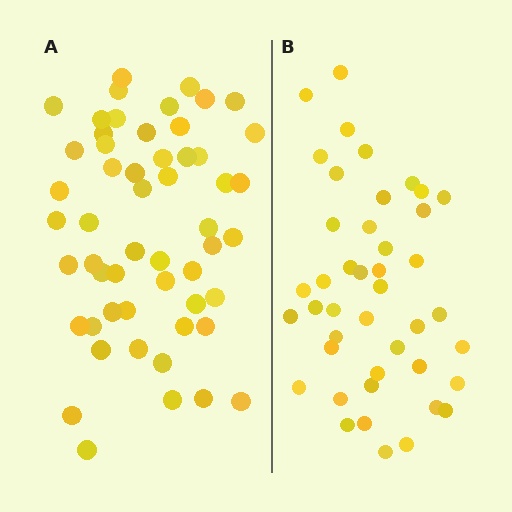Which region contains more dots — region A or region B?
Region A (the left region) has more dots.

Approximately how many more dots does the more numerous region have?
Region A has roughly 12 or so more dots than region B.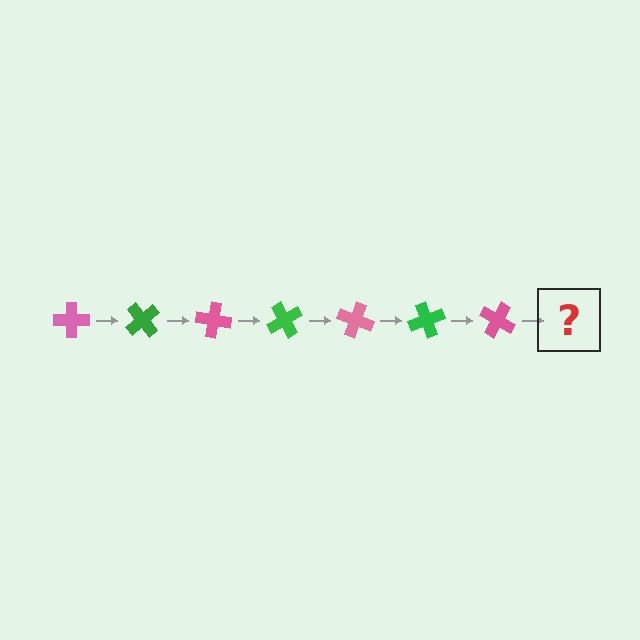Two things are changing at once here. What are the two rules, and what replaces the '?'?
The two rules are that it rotates 50 degrees each step and the color cycles through pink and green. The '?' should be a green cross, rotated 350 degrees from the start.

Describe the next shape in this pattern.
It should be a green cross, rotated 350 degrees from the start.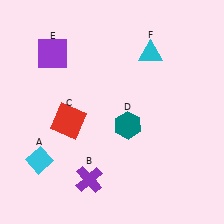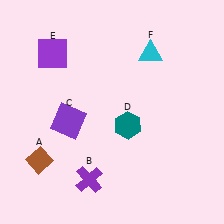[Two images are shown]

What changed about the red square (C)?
In Image 1, C is red. In Image 2, it changed to purple.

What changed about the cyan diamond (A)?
In Image 1, A is cyan. In Image 2, it changed to brown.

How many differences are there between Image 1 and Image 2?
There are 2 differences between the two images.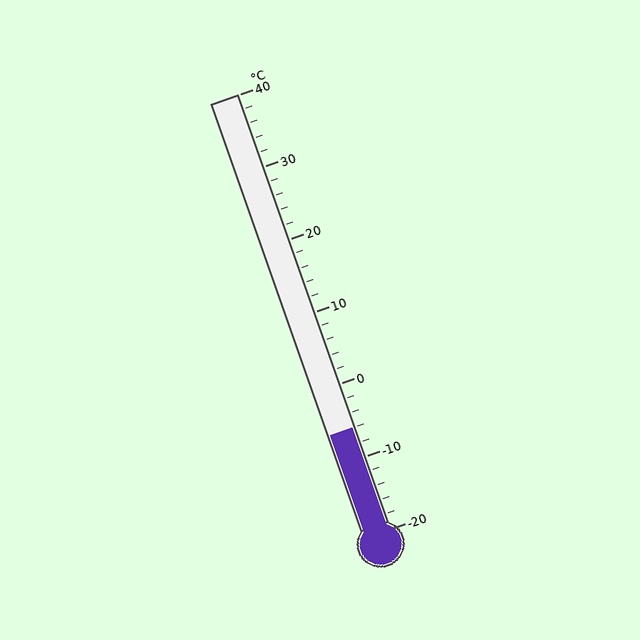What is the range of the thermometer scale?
The thermometer scale ranges from -20°C to 40°C.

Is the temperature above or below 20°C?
The temperature is below 20°C.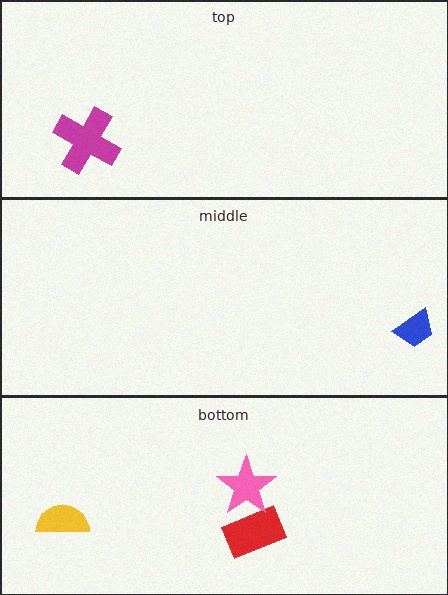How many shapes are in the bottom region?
3.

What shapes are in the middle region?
The blue trapezoid.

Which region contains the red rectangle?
The bottom region.